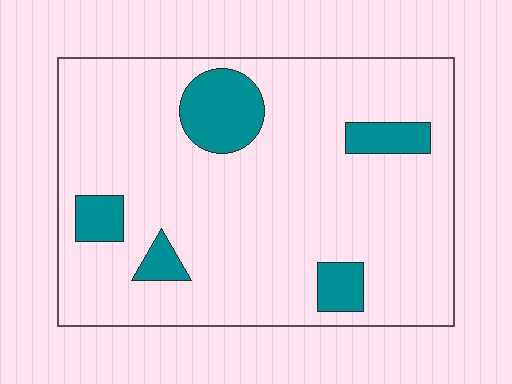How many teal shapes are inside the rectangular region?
5.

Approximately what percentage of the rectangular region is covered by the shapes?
Approximately 15%.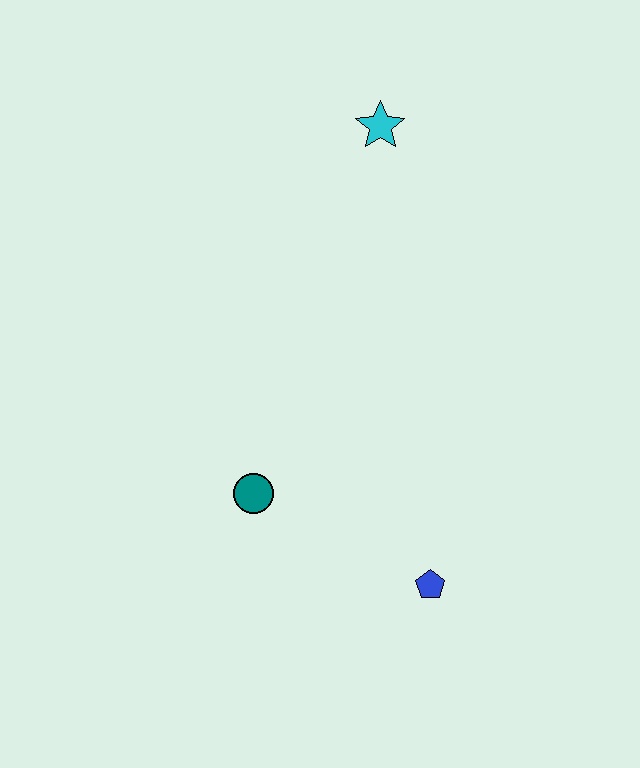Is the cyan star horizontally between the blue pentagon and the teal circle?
Yes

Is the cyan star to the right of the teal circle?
Yes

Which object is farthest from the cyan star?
The blue pentagon is farthest from the cyan star.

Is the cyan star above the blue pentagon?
Yes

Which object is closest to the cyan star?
The teal circle is closest to the cyan star.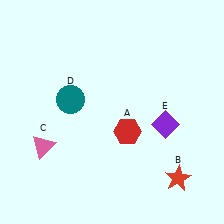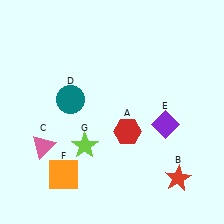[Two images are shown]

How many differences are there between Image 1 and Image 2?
There are 2 differences between the two images.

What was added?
An orange square (F), a lime star (G) were added in Image 2.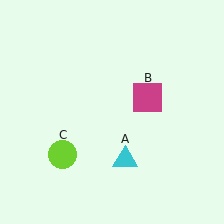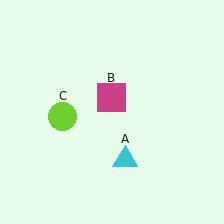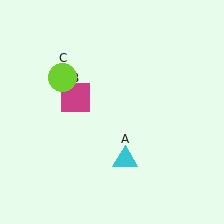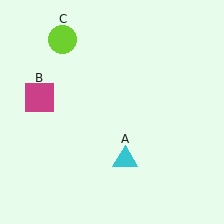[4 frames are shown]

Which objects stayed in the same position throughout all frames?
Cyan triangle (object A) remained stationary.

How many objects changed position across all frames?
2 objects changed position: magenta square (object B), lime circle (object C).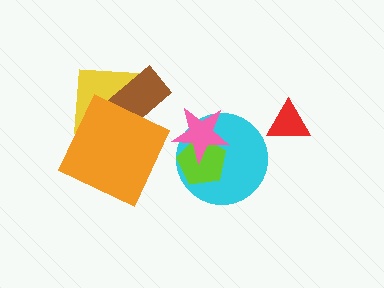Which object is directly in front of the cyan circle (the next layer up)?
The lime pentagon is directly in front of the cyan circle.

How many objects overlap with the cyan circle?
2 objects overlap with the cyan circle.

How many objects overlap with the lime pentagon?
2 objects overlap with the lime pentagon.